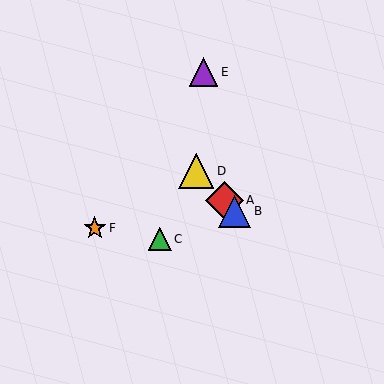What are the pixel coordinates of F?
Object F is at (95, 228).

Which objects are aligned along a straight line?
Objects A, B, D are aligned along a straight line.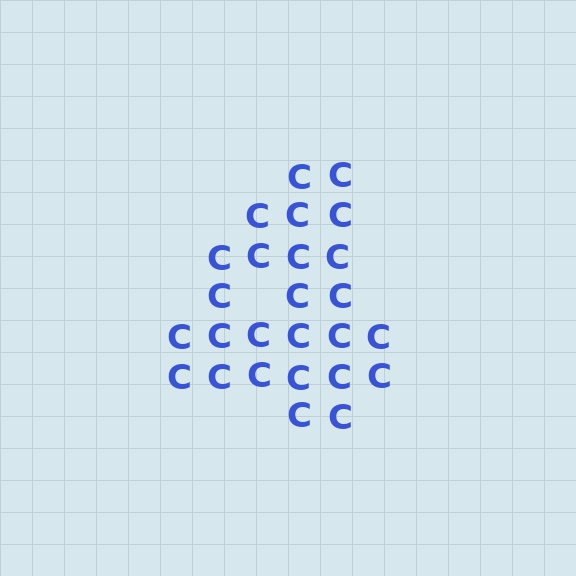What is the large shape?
The large shape is the digit 4.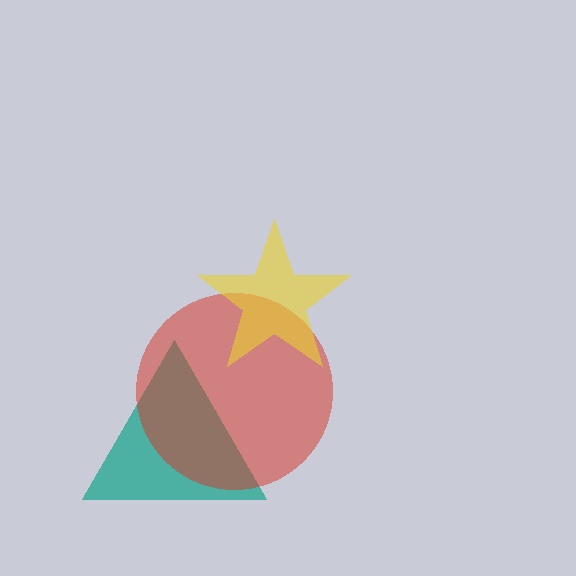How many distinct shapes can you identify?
There are 3 distinct shapes: a teal triangle, a red circle, a yellow star.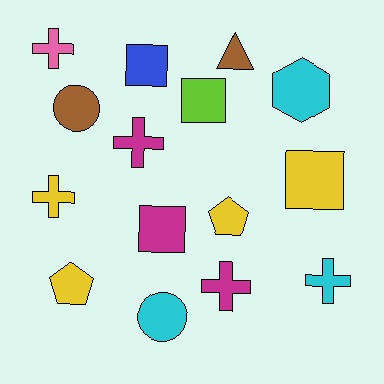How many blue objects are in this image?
There is 1 blue object.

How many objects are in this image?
There are 15 objects.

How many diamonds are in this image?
There are no diamonds.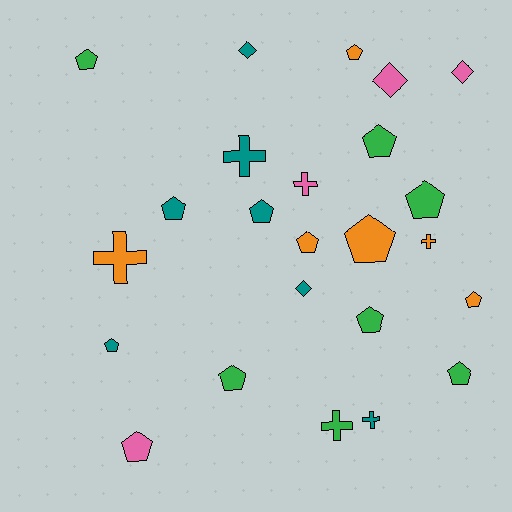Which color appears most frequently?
Green, with 7 objects.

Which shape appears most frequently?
Pentagon, with 14 objects.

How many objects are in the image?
There are 24 objects.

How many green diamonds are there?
There are no green diamonds.